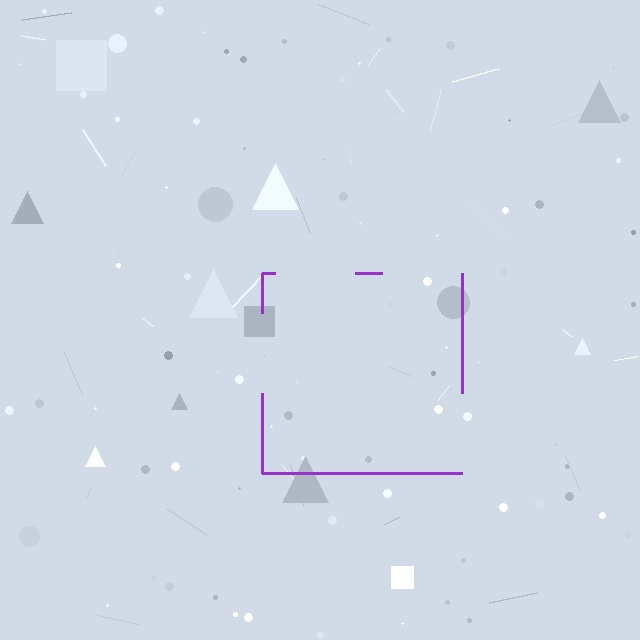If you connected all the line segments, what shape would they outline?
They would outline a square.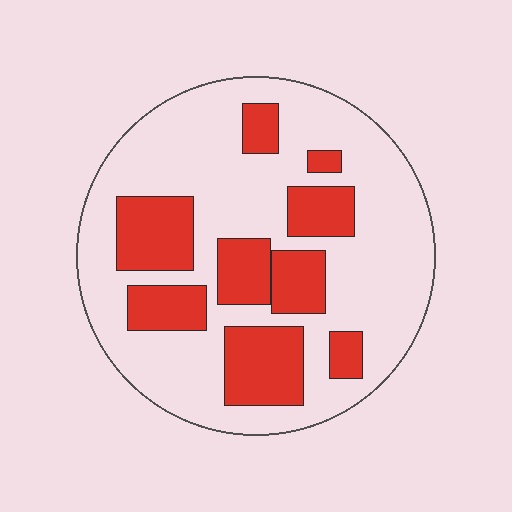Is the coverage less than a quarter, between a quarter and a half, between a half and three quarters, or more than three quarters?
Between a quarter and a half.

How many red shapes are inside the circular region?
9.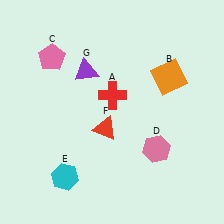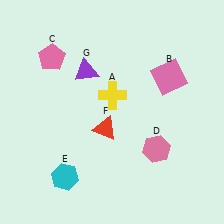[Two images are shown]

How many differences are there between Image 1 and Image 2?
There are 2 differences between the two images.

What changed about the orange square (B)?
In Image 1, B is orange. In Image 2, it changed to pink.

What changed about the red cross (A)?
In Image 1, A is red. In Image 2, it changed to yellow.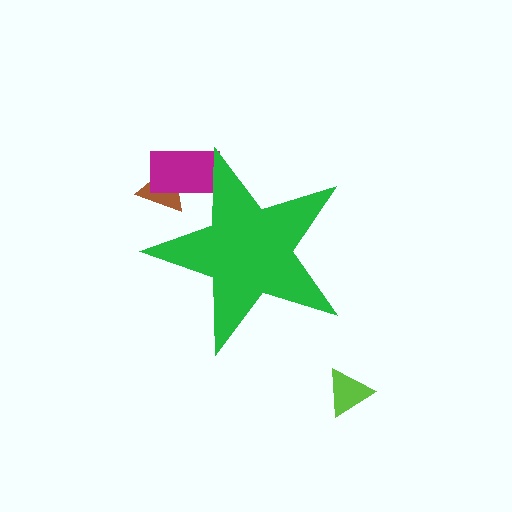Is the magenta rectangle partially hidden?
Yes, the magenta rectangle is partially hidden behind the green star.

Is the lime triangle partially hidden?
No, the lime triangle is fully visible.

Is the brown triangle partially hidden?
Yes, the brown triangle is partially hidden behind the green star.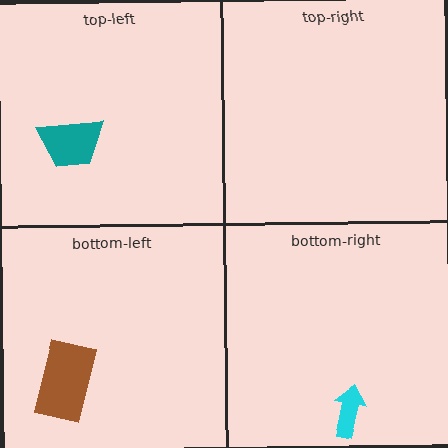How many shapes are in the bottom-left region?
1.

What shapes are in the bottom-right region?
The cyan arrow.